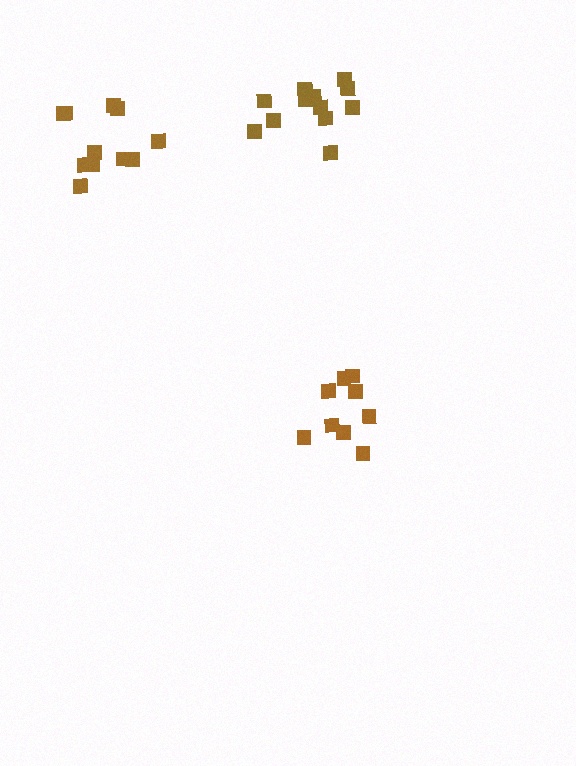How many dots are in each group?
Group 1: 9 dots, Group 2: 11 dots, Group 3: 13 dots (33 total).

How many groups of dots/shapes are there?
There are 3 groups.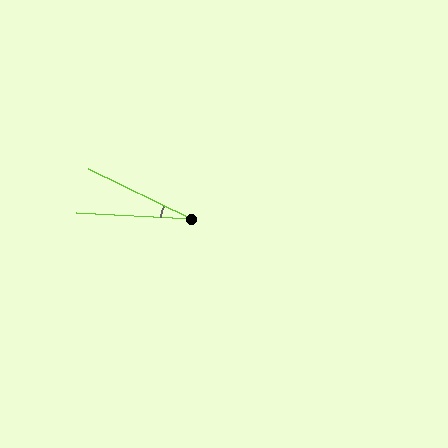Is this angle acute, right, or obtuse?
It is acute.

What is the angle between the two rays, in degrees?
Approximately 23 degrees.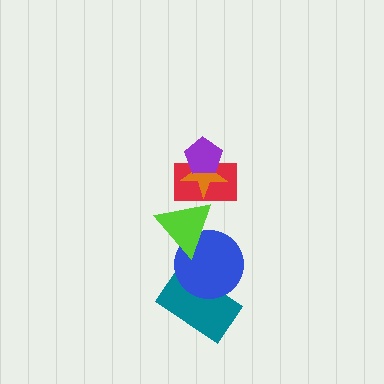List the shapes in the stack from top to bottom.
From top to bottom: the purple pentagon, the orange star, the red rectangle, the lime triangle, the blue circle, the teal rectangle.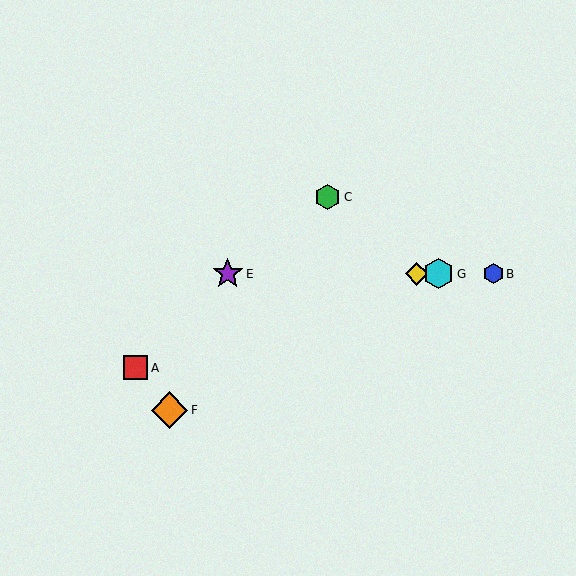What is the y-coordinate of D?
Object D is at y≈274.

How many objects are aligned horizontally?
4 objects (B, D, E, G) are aligned horizontally.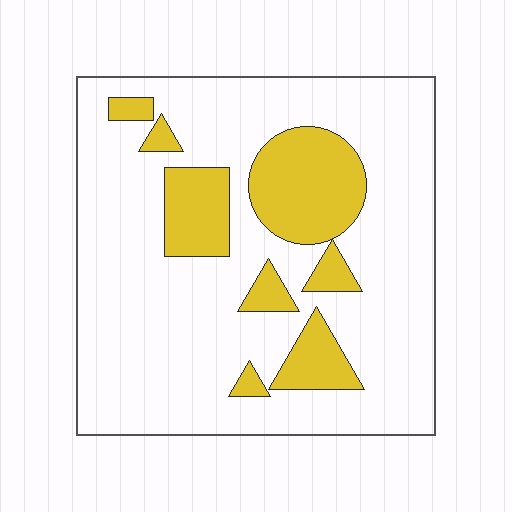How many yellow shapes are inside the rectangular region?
8.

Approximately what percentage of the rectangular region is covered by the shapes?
Approximately 20%.